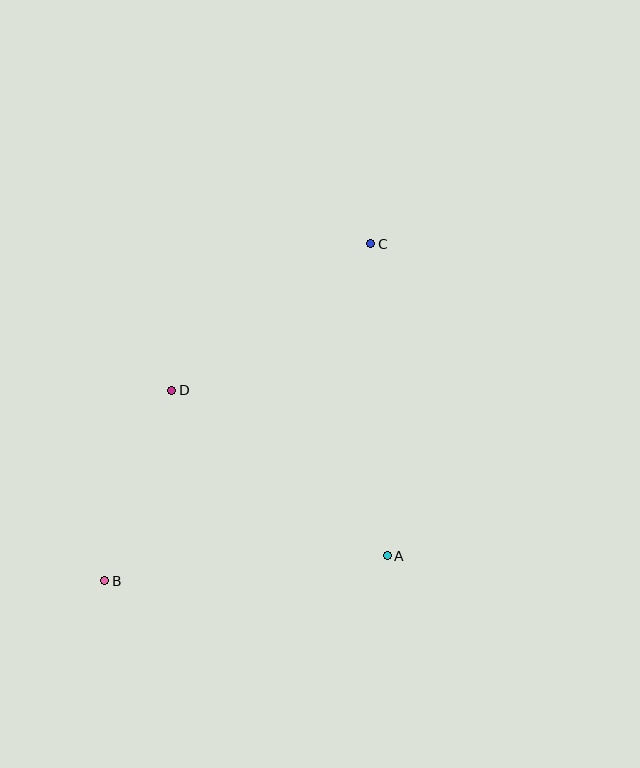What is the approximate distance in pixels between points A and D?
The distance between A and D is approximately 272 pixels.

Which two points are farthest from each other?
Points B and C are farthest from each other.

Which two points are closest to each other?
Points B and D are closest to each other.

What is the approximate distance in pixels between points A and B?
The distance between A and B is approximately 284 pixels.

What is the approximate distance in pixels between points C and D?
The distance between C and D is approximately 248 pixels.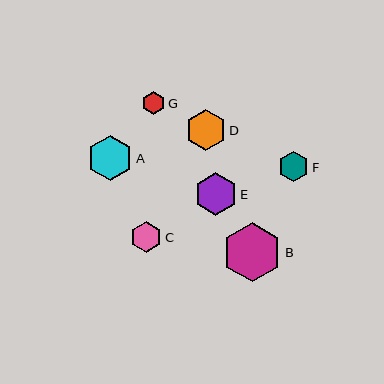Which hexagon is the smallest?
Hexagon G is the smallest with a size of approximately 23 pixels.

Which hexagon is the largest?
Hexagon B is the largest with a size of approximately 59 pixels.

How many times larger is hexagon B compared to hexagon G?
Hexagon B is approximately 2.6 times the size of hexagon G.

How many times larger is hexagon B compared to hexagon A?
Hexagon B is approximately 1.3 times the size of hexagon A.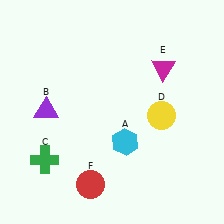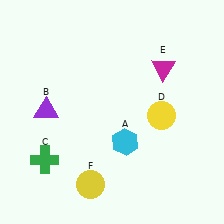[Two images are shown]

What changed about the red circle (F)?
In Image 1, F is red. In Image 2, it changed to yellow.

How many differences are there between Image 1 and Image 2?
There is 1 difference between the two images.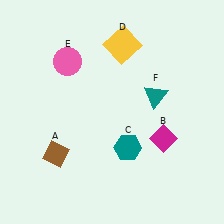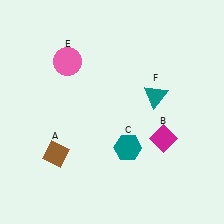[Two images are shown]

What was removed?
The yellow square (D) was removed in Image 2.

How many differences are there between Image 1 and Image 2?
There is 1 difference between the two images.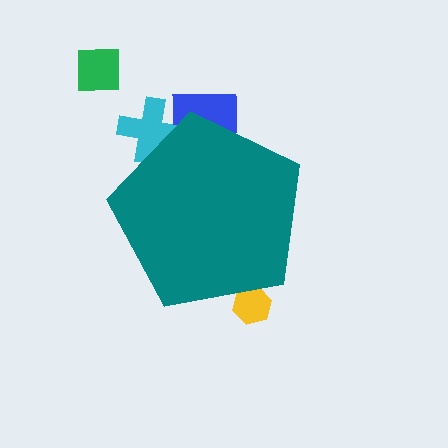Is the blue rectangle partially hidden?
Yes, the blue rectangle is partially hidden behind the teal pentagon.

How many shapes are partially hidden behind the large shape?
3 shapes are partially hidden.